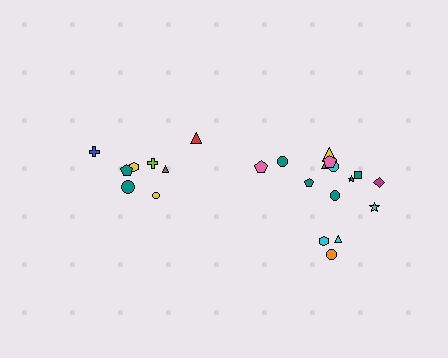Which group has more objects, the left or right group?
The right group.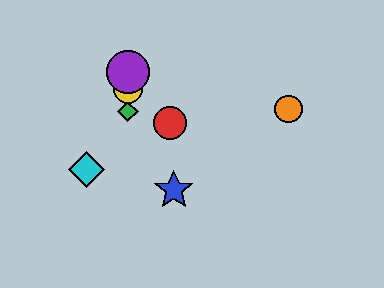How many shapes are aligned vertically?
3 shapes (the green diamond, the yellow circle, the purple circle) are aligned vertically.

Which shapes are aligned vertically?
The green diamond, the yellow circle, the purple circle are aligned vertically.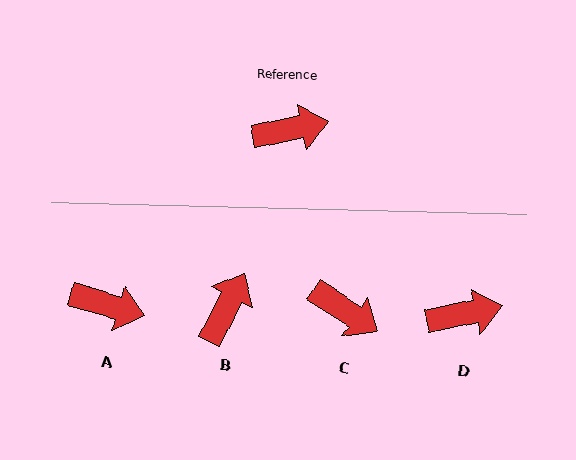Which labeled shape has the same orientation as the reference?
D.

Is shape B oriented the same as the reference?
No, it is off by about 52 degrees.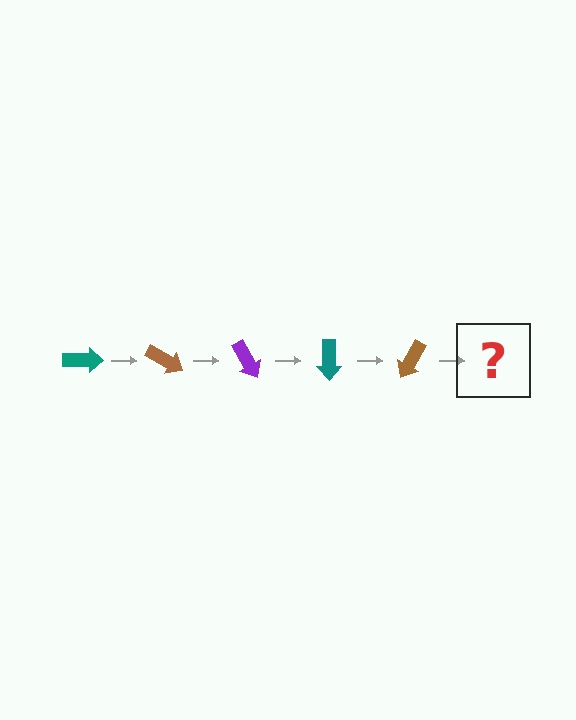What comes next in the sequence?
The next element should be a purple arrow, rotated 150 degrees from the start.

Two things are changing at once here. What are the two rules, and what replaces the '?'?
The two rules are that it rotates 30 degrees each step and the color cycles through teal, brown, and purple. The '?' should be a purple arrow, rotated 150 degrees from the start.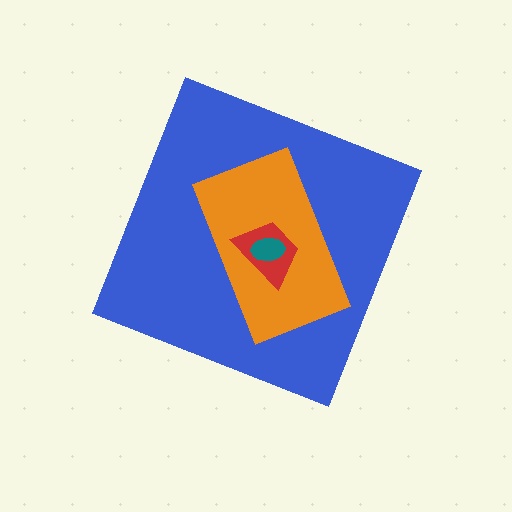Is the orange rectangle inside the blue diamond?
Yes.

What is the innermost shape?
The teal ellipse.